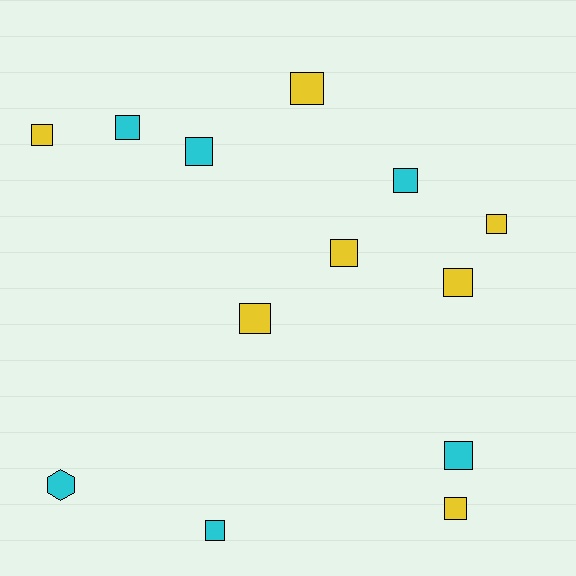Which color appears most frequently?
Yellow, with 7 objects.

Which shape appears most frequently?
Square, with 12 objects.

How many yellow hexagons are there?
There are no yellow hexagons.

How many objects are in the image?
There are 13 objects.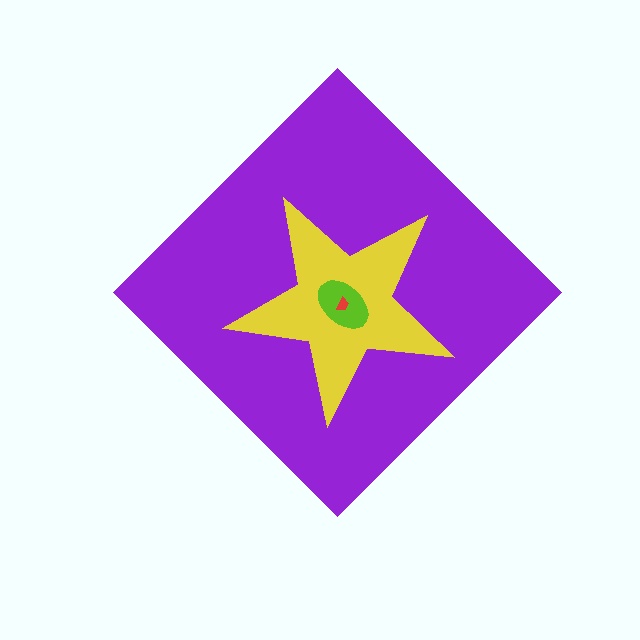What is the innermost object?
The red trapezoid.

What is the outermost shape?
The purple diamond.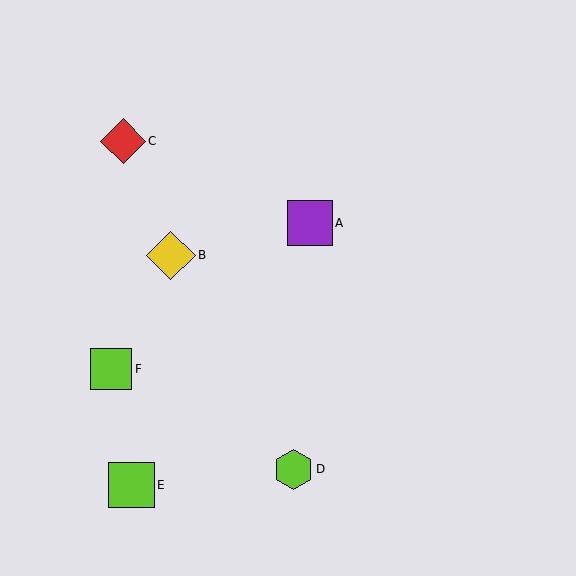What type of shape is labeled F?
Shape F is a lime square.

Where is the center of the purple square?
The center of the purple square is at (310, 223).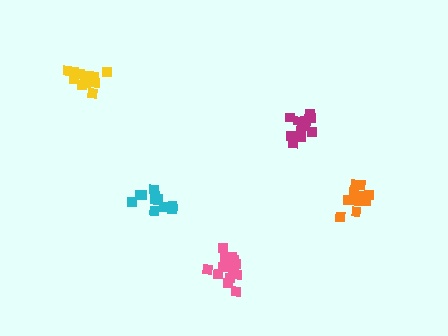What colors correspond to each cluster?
The clusters are colored: orange, cyan, magenta, yellow, pink.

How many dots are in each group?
Group 1: 11 dots, Group 2: 12 dots, Group 3: 12 dots, Group 4: 12 dots, Group 5: 16 dots (63 total).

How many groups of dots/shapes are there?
There are 5 groups.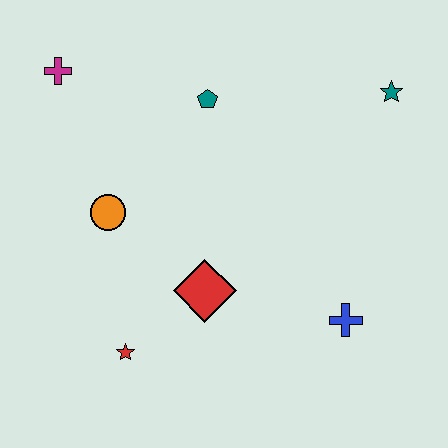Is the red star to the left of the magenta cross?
No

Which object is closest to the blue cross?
The red diamond is closest to the blue cross.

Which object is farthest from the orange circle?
The teal star is farthest from the orange circle.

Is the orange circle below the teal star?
Yes